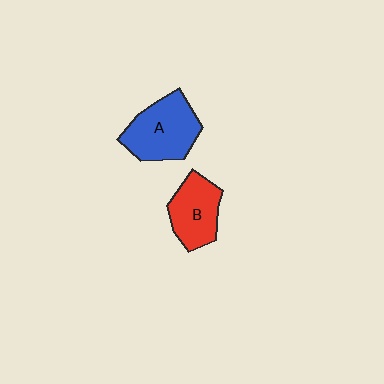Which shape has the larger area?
Shape A (blue).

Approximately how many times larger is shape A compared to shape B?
Approximately 1.3 times.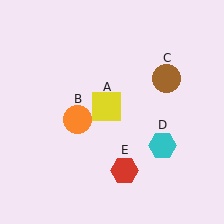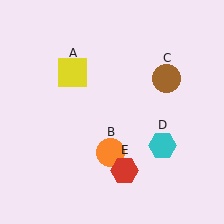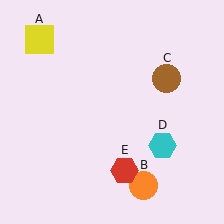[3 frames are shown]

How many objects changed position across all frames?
2 objects changed position: yellow square (object A), orange circle (object B).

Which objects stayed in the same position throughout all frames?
Brown circle (object C) and cyan hexagon (object D) and red hexagon (object E) remained stationary.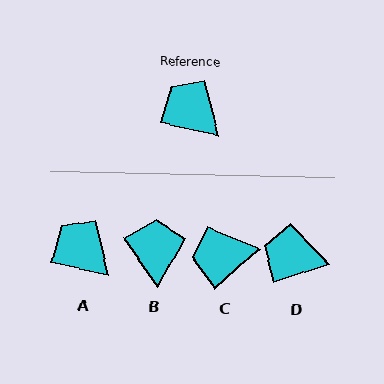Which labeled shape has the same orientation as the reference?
A.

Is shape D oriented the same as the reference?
No, it is off by about 30 degrees.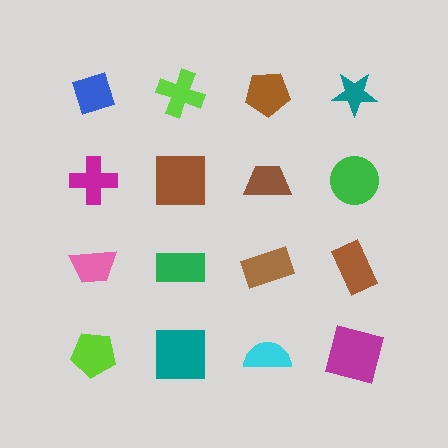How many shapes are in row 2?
4 shapes.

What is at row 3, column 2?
A green rectangle.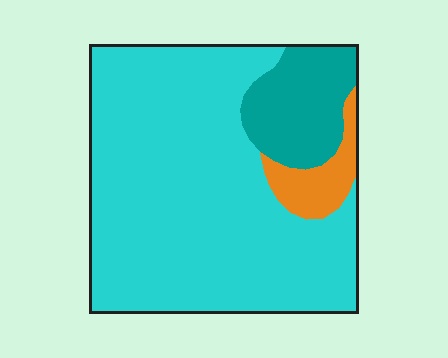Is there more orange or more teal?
Teal.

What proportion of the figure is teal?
Teal covers 15% of the figure.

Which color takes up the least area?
Orange, at roughly 5%.